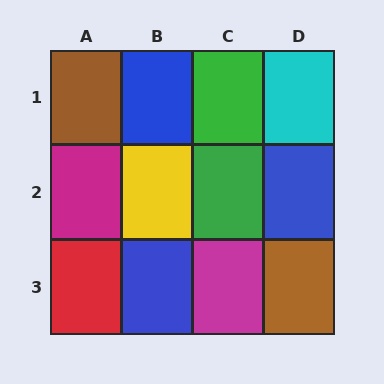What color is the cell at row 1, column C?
Green.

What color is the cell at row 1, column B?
Blue.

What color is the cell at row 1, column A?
Brown.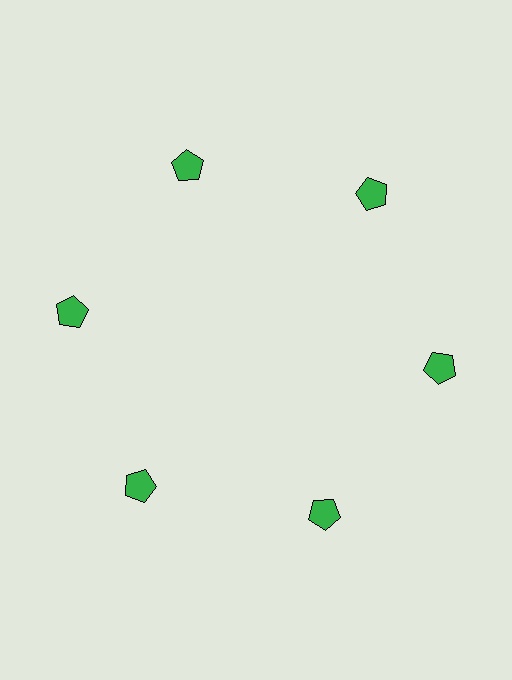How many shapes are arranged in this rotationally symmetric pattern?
There are 6 shapes, arranged in 6 groups of 1.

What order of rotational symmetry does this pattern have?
This pattern has 6-fold rotational symmetry.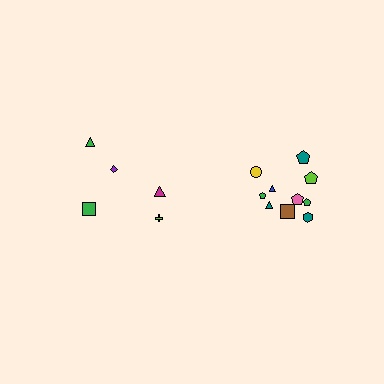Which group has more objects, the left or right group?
The right group.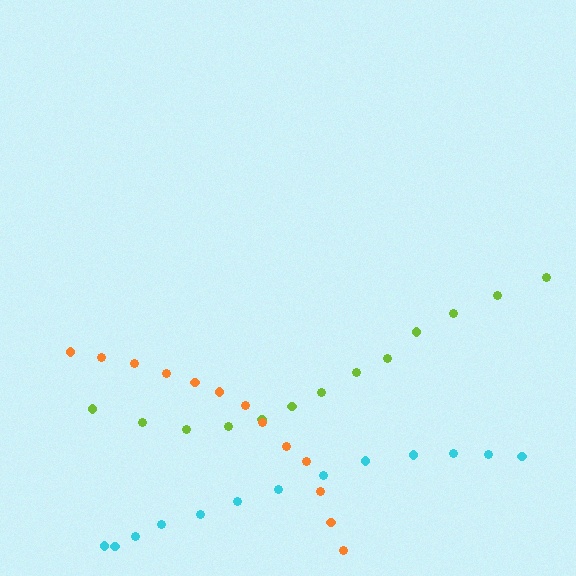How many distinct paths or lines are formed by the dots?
There are 3 distinct paths.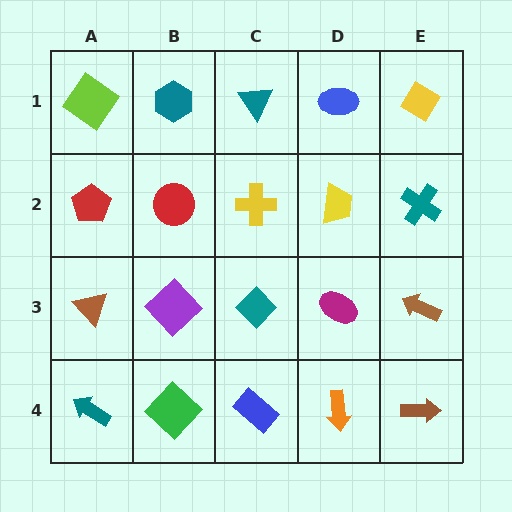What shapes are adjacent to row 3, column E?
A teal cross (row 2, column E), a brown arrow (row 4, column E), a magenta ellipse (row 3, column D).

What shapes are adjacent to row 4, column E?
A brown arrow (row 3, column E), an orange arrow (row 4, column D).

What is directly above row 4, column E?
A brown arrow.